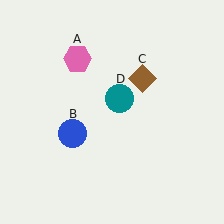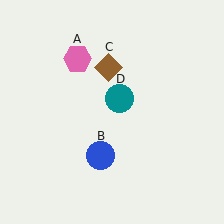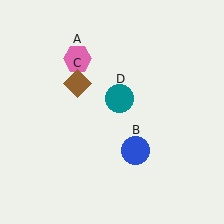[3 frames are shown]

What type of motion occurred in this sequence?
The blue circle (object B), brown diamond (object C) rotated counterclockwise around the center of the scene.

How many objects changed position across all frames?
2 objects changed position: blue circle (object B), brown diamond (object C).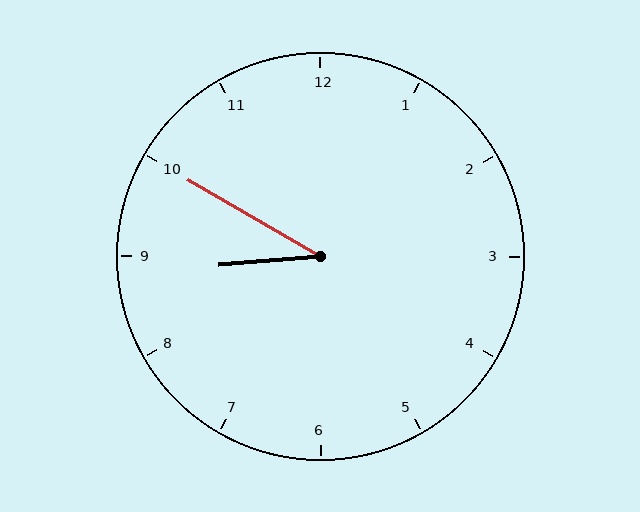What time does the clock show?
8:50.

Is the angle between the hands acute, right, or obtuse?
It is acute.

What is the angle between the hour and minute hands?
Approximately 35 degrees.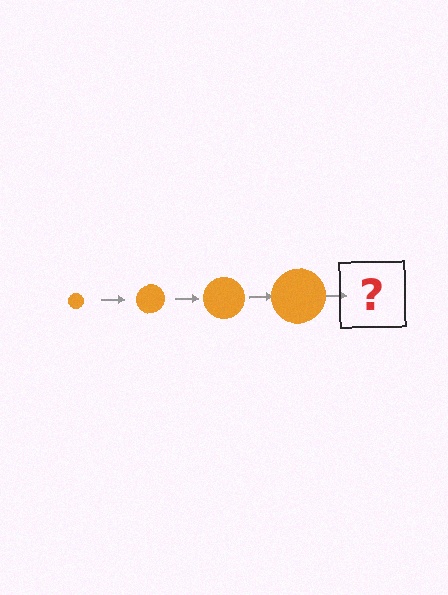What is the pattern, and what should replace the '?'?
The pattern is that the circle gets progressively larger each step. The '?' should be an orange circle, larger than the previous one.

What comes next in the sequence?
The next element should be an orange circle, larger than the previous one.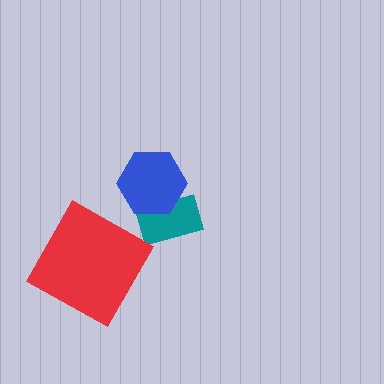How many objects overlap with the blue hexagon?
1 object overlaps with the blue hexagon.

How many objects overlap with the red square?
0 objects overlap with the red square.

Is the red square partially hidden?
No, no other shape covers it.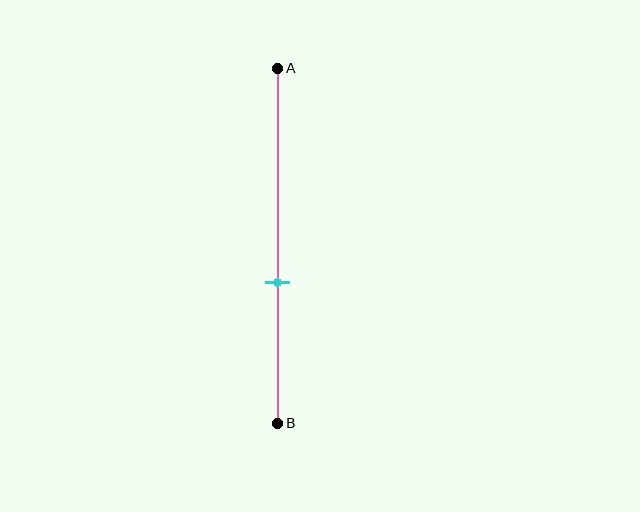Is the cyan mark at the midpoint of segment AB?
No, the mark is at about 60% from A, not at the 50% midpoint.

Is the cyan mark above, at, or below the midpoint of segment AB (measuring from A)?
The cyan mark is below the midpoint of segment AB.